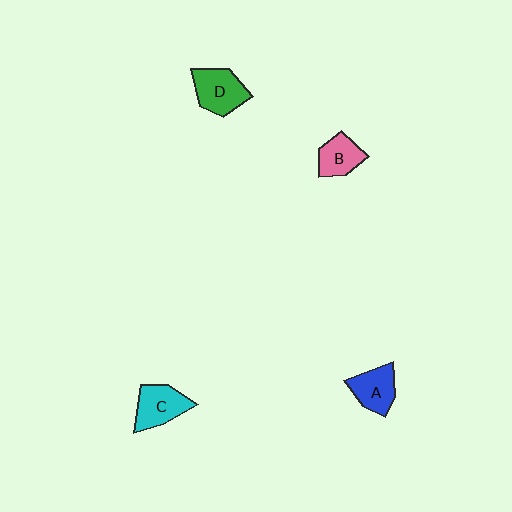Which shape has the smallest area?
Shape B (pink).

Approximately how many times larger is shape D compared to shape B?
Approximately 1.3 times.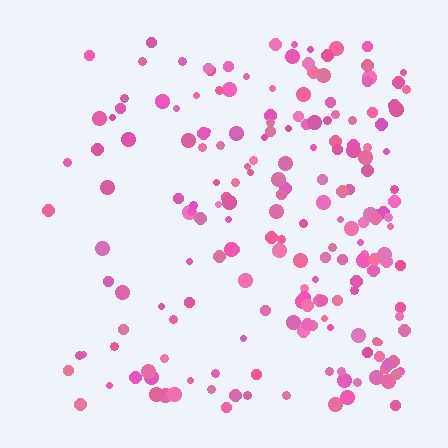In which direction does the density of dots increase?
From left to right, with the right side densest.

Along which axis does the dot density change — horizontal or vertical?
Horizontal.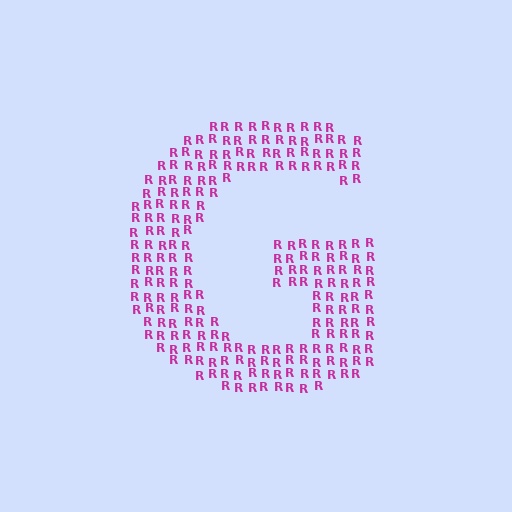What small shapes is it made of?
It is made of small letter R's.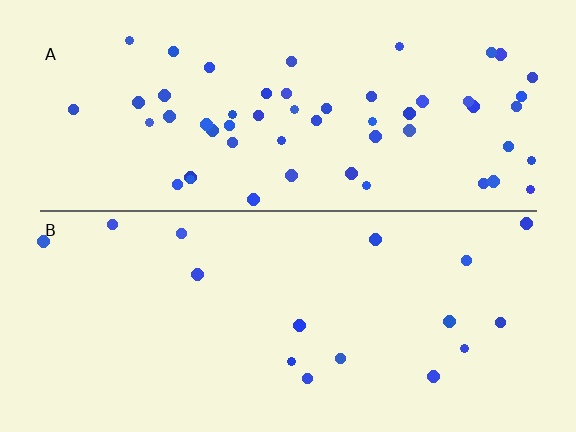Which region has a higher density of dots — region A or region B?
A (the top).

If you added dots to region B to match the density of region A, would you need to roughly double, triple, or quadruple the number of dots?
Approximately triple.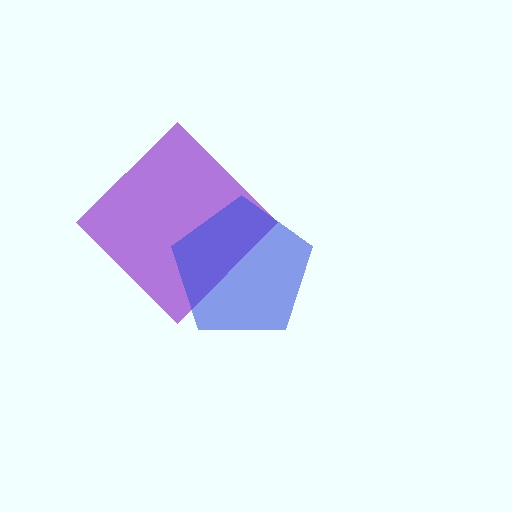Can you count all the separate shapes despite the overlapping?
Yes, there are 2 separate shapes.